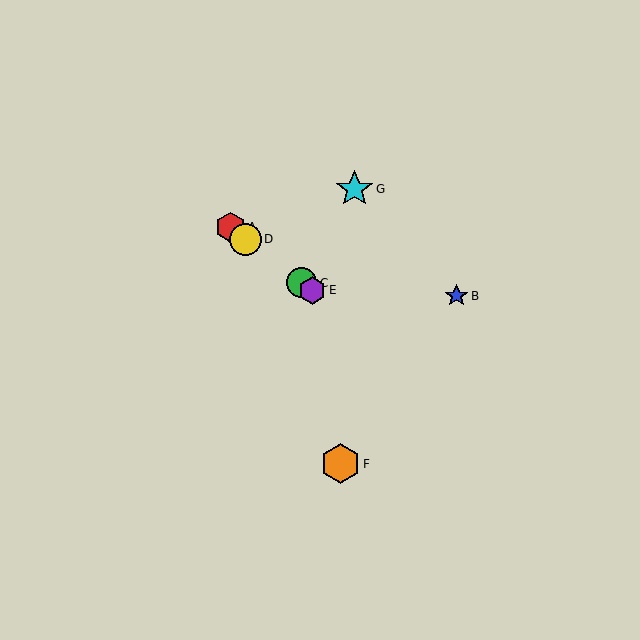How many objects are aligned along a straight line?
4 objects (A, C, D, E) are aligned along a straight line.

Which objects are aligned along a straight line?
Objects A, C, D, E are aligned along a straight line.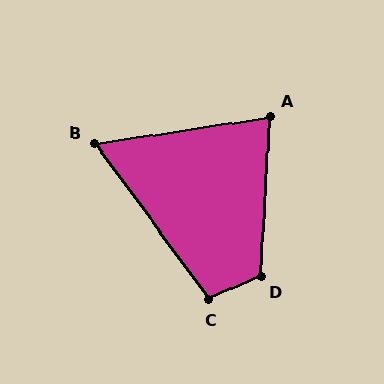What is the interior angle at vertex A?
Approximately 78 degrees (acute).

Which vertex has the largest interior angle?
D, at approximately 117 degrees.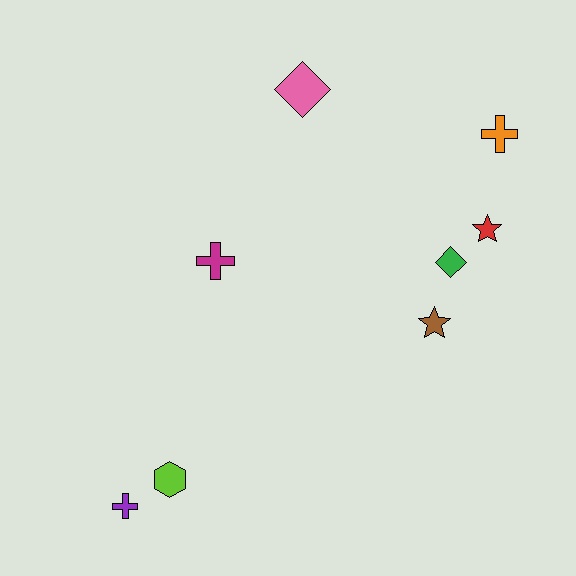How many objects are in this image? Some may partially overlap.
There are 8 objects.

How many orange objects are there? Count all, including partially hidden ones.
There is 1 orange object.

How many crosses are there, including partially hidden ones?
There are 3 crosses.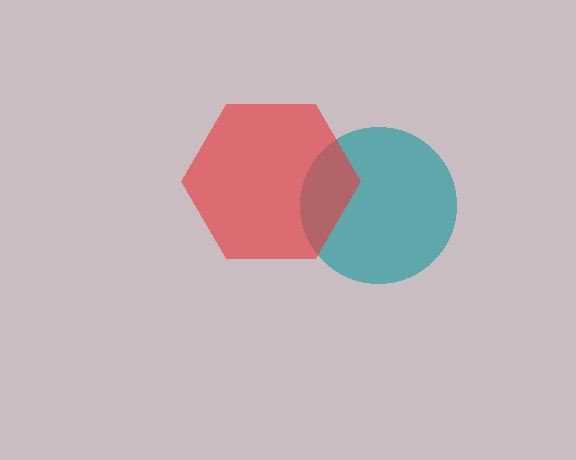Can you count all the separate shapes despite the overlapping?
Yes, there are 2 separate shapes.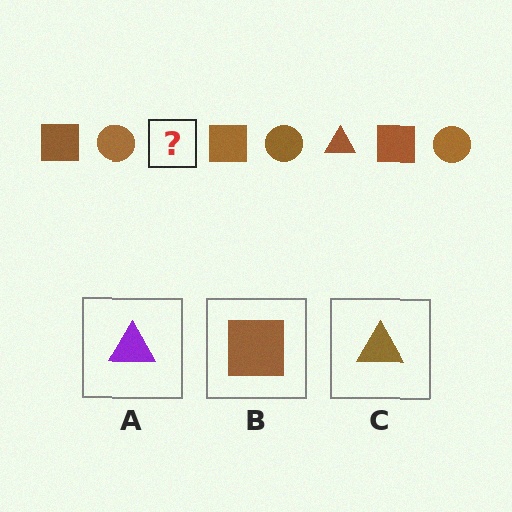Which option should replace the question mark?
Option C.